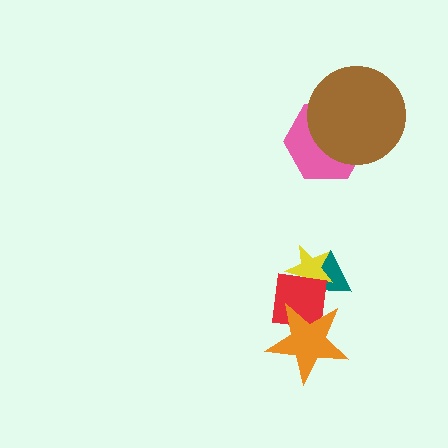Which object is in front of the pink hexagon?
The brown circle is in front of the pink hexagon.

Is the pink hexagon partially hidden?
Yes, it is partially covered by another shape.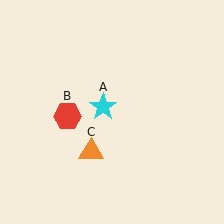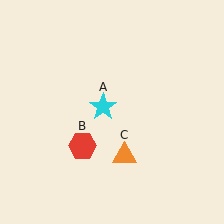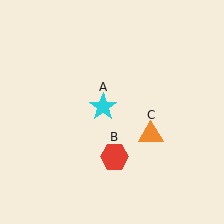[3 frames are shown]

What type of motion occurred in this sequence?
The red hexagon (object B), orange triangle (object C) rotated counterclockwise around the center of the scene.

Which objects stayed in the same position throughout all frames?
Cyan star (object A) remained stationary.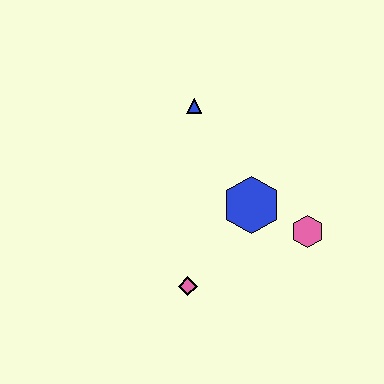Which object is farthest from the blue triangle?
The pink diamond is farthest from the blue triangle.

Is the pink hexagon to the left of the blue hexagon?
No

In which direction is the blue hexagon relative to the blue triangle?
The blue hexagon is below the blue triangle.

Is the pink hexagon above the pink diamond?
Yes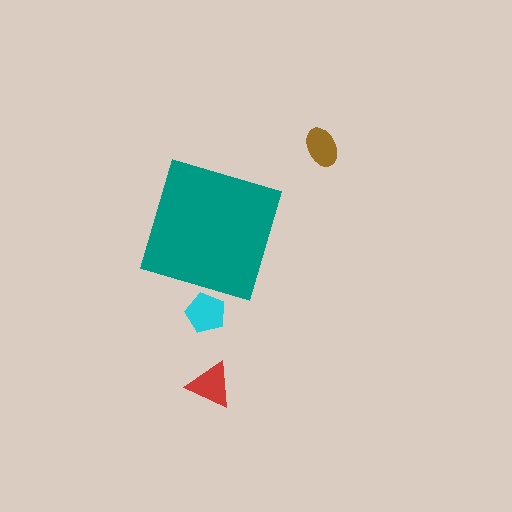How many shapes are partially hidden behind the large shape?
1 shape is partially hidden.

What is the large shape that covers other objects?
A teal diamond.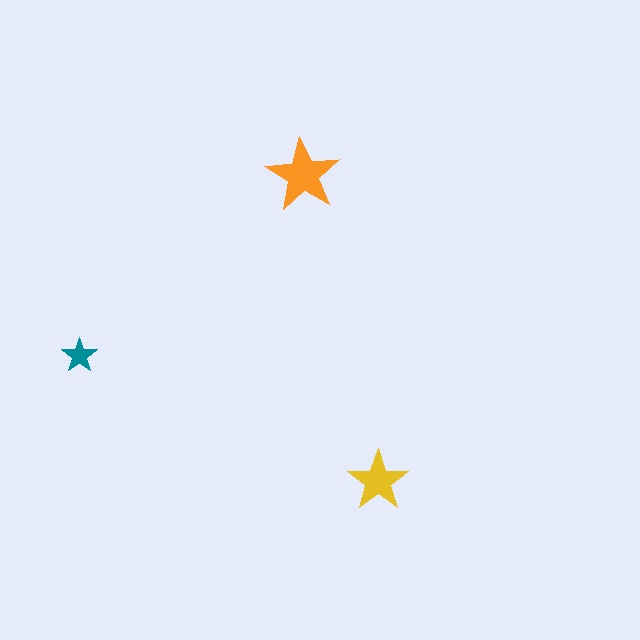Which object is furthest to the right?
The yellow star is rightmost.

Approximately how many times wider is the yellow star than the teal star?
About 1.5 times wider.